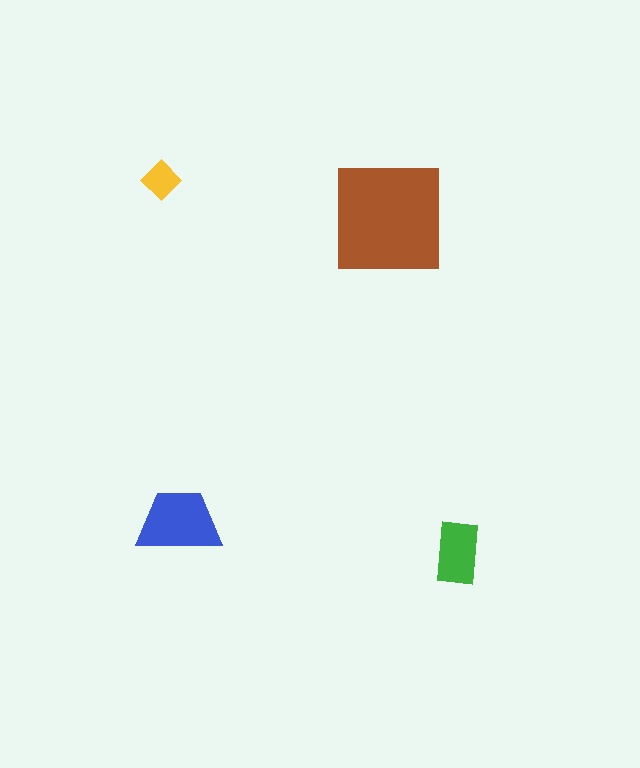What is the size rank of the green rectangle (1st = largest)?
3rd.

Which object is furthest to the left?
The yellow diamond is leftmost.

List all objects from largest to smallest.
The brown square, the blue trapezoid, the green rectangle, the yellow diamond.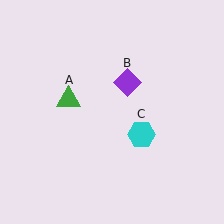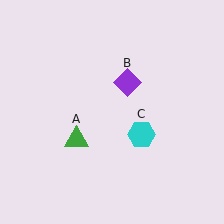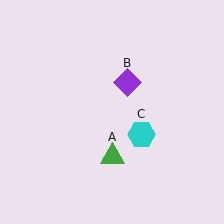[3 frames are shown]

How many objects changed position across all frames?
1 object changed position: green triangle (object A).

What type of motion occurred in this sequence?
The green triangle (object A) rotated counterclockwise around the center of the scene.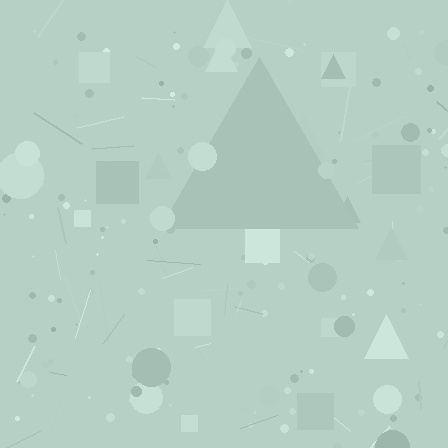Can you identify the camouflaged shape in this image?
The camouflaged shape is a triangle.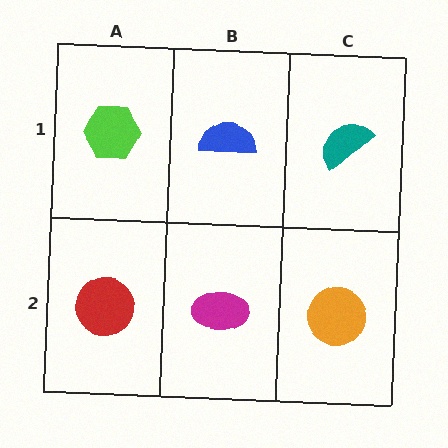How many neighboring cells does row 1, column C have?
2.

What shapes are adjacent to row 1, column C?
An orange circle (row 2, column C), a blue semicircle (row 1, column B).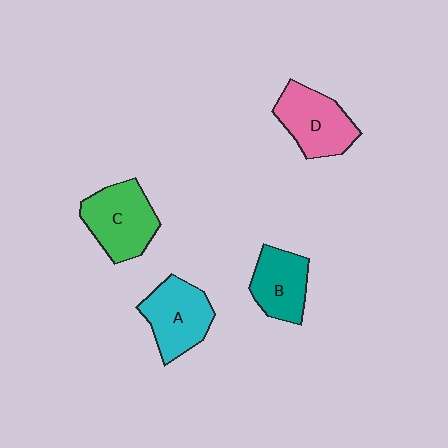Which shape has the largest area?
Shape C (green).